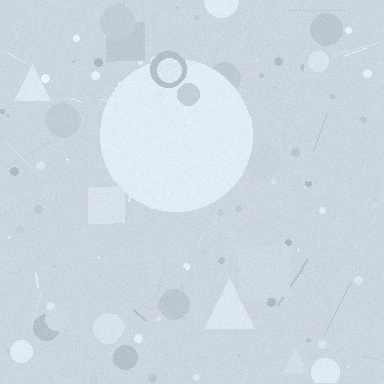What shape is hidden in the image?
A circle is hidden in the image.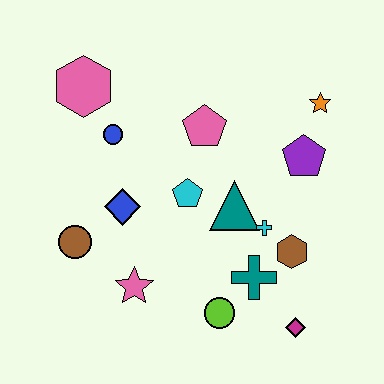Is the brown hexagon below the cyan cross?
Yes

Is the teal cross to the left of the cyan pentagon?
No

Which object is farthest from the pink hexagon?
The magenta diamond is farthest from the pink hexagon.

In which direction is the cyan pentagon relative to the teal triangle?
The cyan pentagon is to the left of the teal triangle.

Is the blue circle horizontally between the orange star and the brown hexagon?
No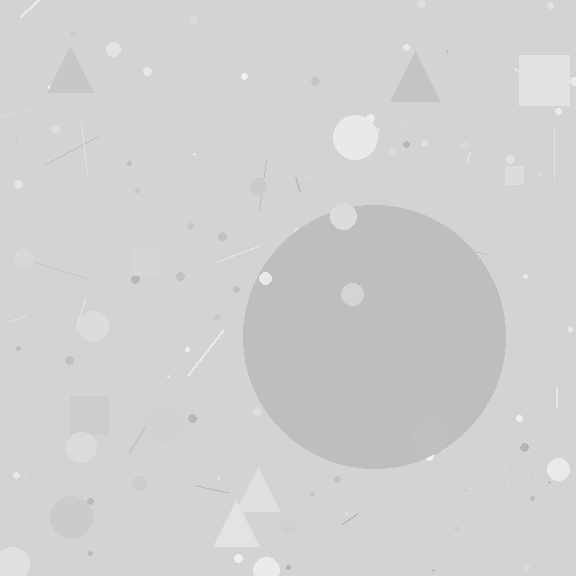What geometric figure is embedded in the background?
A circle is embedded in the background.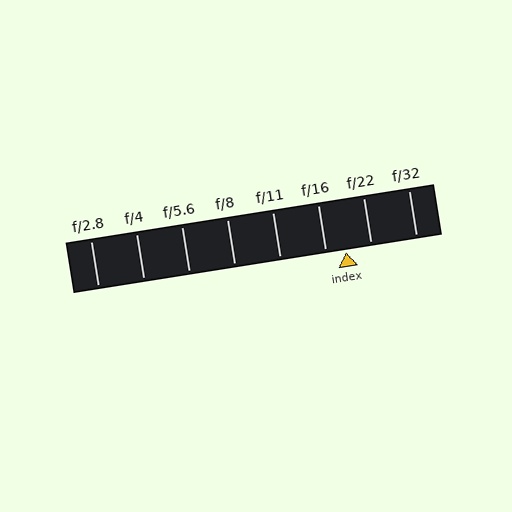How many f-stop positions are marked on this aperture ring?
There are 8 f-stop positions marked.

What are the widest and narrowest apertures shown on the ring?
The widest aperture shown is f/2.8 and the narrowest is f/32.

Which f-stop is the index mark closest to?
The index mark is closest to f/16.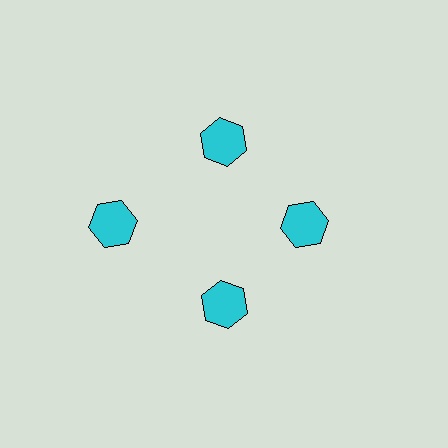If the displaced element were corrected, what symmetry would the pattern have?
It would have 4-fold rotational symmetry — the pattern would map onto itself every 90 degrees.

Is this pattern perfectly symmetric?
No. The 4 cyan hexagons are arranged in a ring, but one element near the 9 o'clock position is pushed outward from the center, breaking the 4-fold rotational symmetry.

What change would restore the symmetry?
The symmetry would be restored by moving it inward, back onto the ring so that all 4 hexagons sit at equal angles and equal distance from the center.